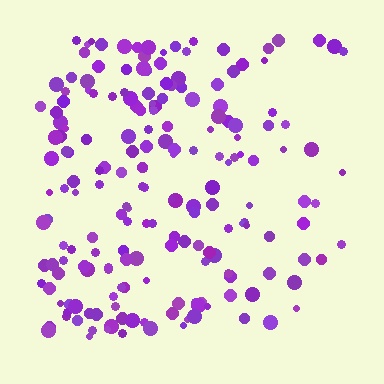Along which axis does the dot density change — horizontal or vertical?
Horizontal.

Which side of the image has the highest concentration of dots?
The left.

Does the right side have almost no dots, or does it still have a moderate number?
Still a moderate number, just noticeably fewer than the left.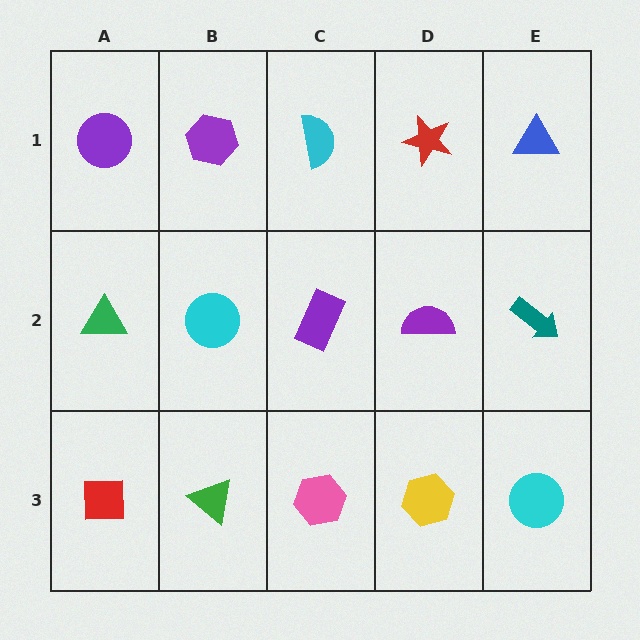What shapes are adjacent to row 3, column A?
A green triangle (row 2, column A), a green triangle (row 3, column B).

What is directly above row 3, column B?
A cyan circle.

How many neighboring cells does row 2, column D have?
4.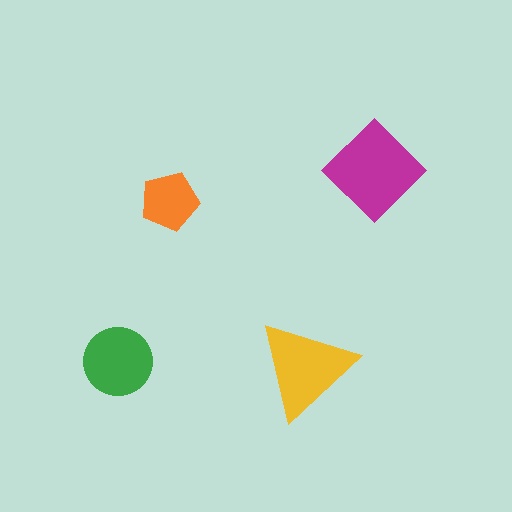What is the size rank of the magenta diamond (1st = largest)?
1st.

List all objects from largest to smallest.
The magenta diamond, the yellow triangle, the green circle, the orange pentagon.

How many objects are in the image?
There are 4 objects in the image.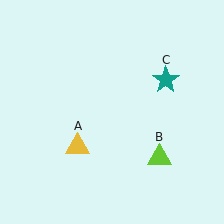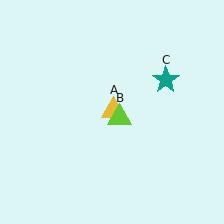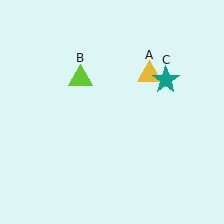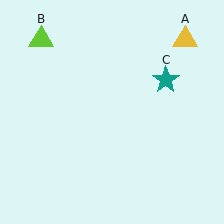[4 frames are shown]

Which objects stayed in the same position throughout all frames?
Teal star (object C) remained stationary.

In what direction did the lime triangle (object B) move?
The lime triangle (object B) moved up and to the left.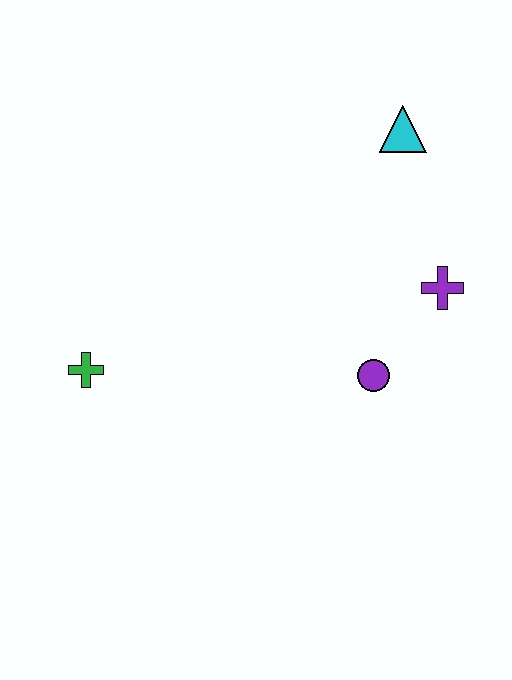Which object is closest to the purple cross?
The purple circle is closest to the purple cross.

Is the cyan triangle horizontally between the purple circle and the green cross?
No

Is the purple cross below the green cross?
No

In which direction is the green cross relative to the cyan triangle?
The green cross is to the left of the cyan triangle.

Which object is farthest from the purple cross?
The green cross is farthest from the purple cross.